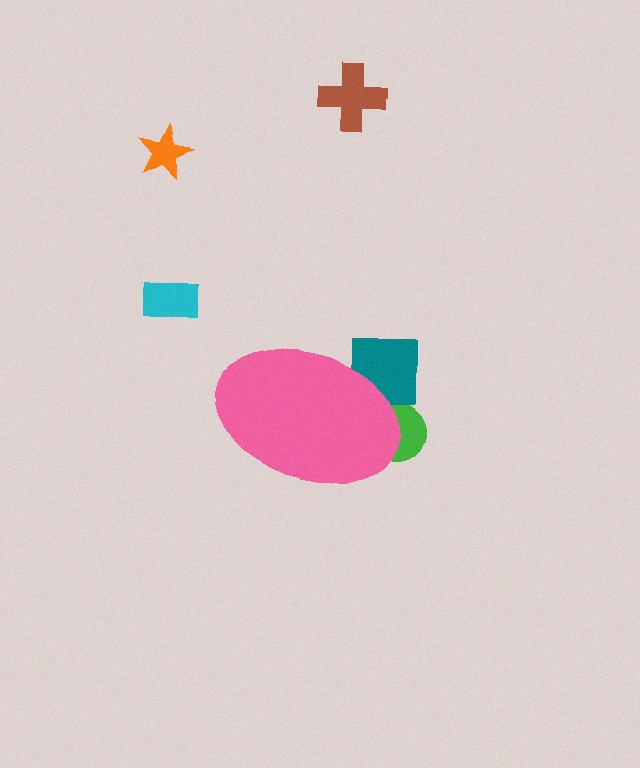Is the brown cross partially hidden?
No, the brown cross is fully visible.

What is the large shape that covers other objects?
A pink ellipse.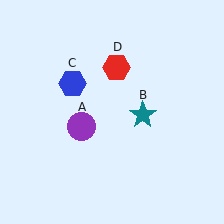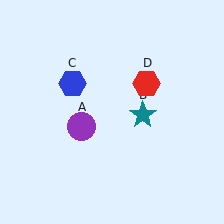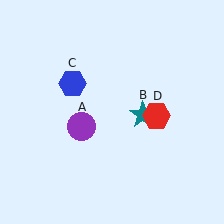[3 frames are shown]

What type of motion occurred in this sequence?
The red hexagon (object D) rotated clockwise around the center of the scene.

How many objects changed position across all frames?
1 object changed position: red hexagon (object D).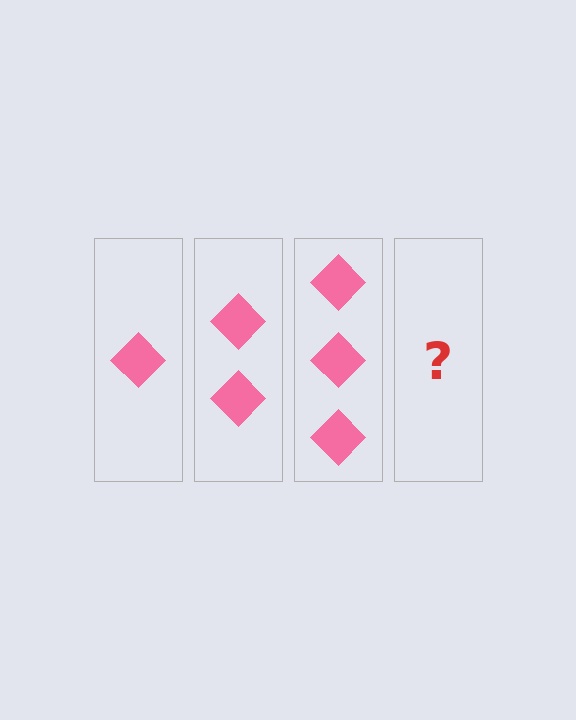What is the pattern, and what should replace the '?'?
The pattern is that each step adds one more diamond. The '?' should be 4 diamonds.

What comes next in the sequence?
The next element should be 4 diamonds.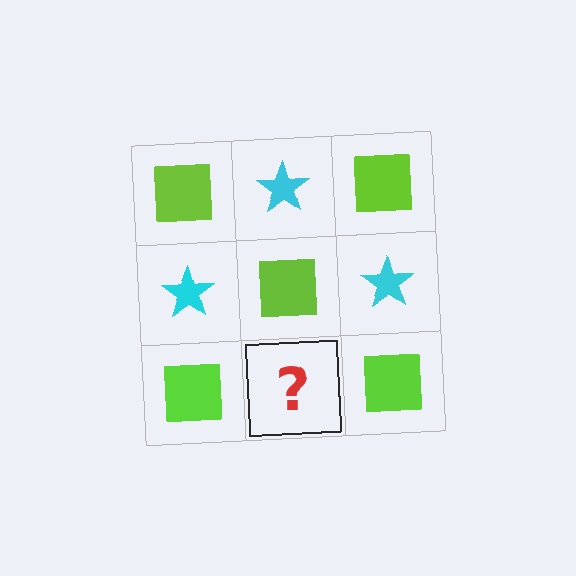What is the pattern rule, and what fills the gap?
The rule is that it alternates lime square and cyan star in a checkerboard pattern. The gap should be filled with a cyan star.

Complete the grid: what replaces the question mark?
The question mark should be replaced with a cyan star.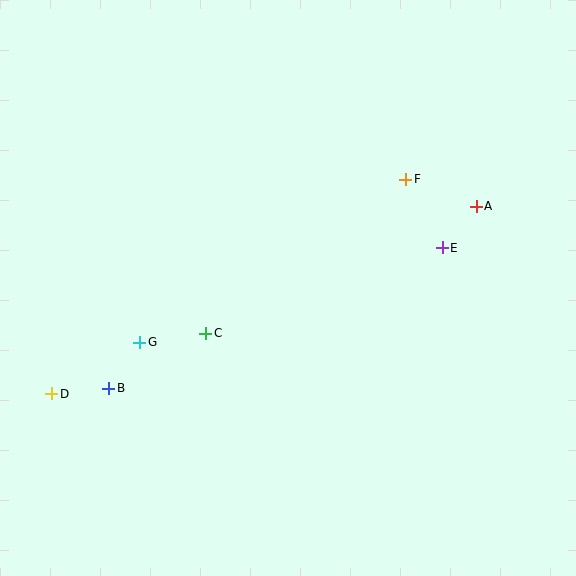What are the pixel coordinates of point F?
Point F is at (406, 179).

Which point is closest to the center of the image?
Point C at (206, 333) is closest to the center.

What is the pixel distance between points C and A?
The distance between C and A is 299 pixels.